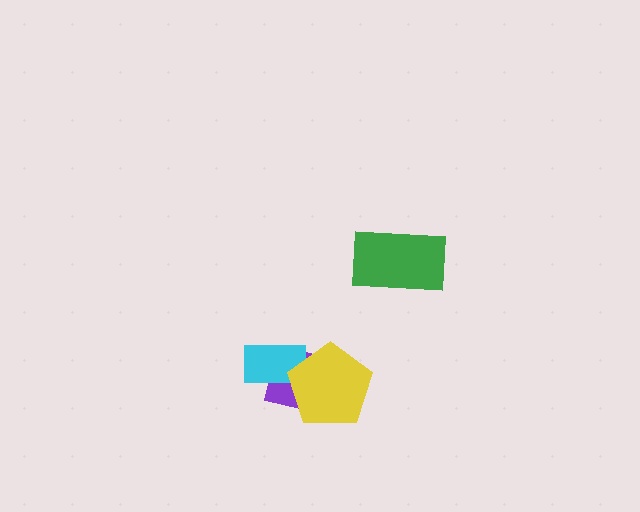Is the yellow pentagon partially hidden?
No, no other shape covers it.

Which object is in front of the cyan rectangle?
The yellow pentagon is in front of the cyan rectangle.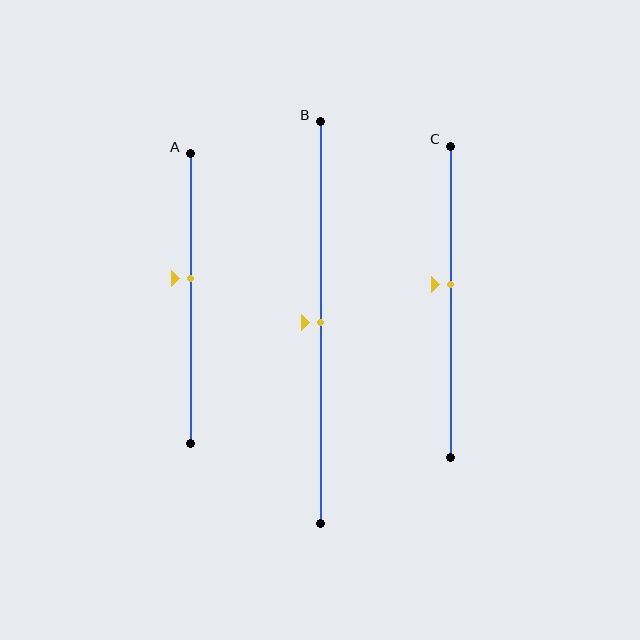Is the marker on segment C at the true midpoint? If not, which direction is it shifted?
No, the marker on segment C is shifted upward by about 6% of the segment length.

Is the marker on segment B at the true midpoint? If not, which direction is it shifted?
Yes, the marker on segment B is at the true midpoint.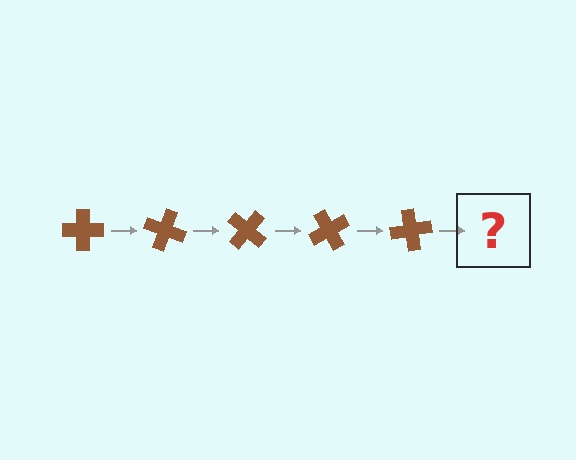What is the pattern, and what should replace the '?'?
The pattern is that the cross rotates 20 degrees each step. The '?' should be a brown cross rotated 100 degrees.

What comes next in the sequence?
The next element should be a brown cross rotated 100 degrees.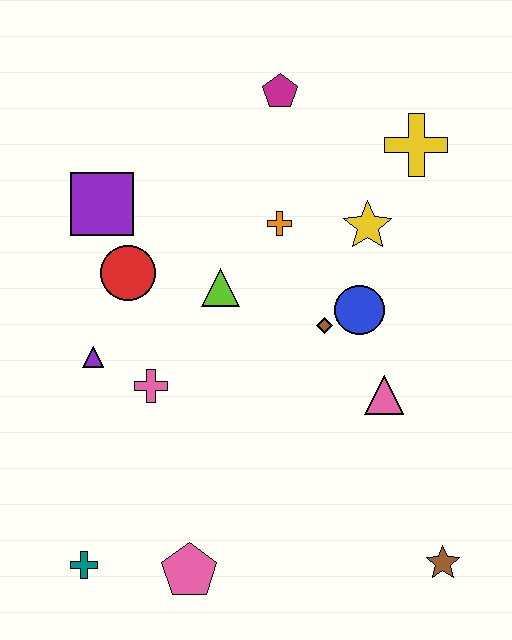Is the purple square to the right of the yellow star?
No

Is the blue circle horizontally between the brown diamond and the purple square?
No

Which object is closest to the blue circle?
The brown diamond is closest to the blue circle.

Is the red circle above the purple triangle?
Yes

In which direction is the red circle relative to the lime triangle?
The red circle is to the left of the lime triangle.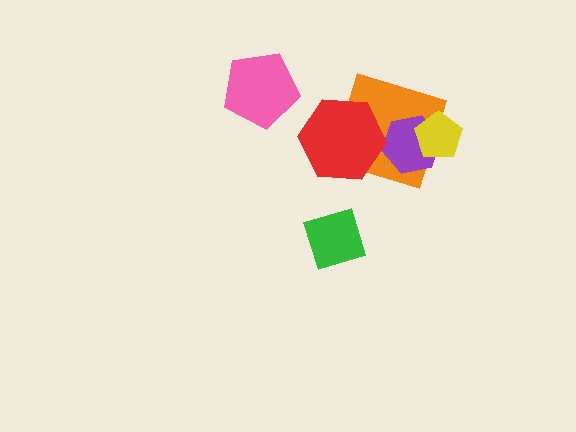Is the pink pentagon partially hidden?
No, no other shape covers it.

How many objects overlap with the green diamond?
0 objects overlap with the green diamond.